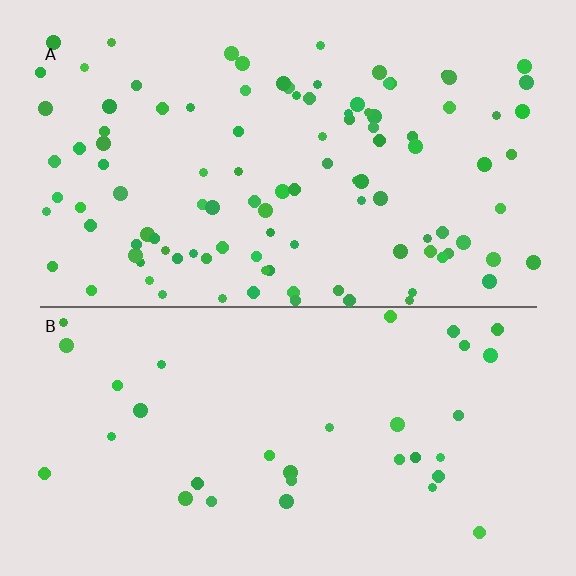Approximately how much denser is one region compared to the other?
Approximately 3.1× — region A over region B.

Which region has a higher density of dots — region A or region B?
A (the top).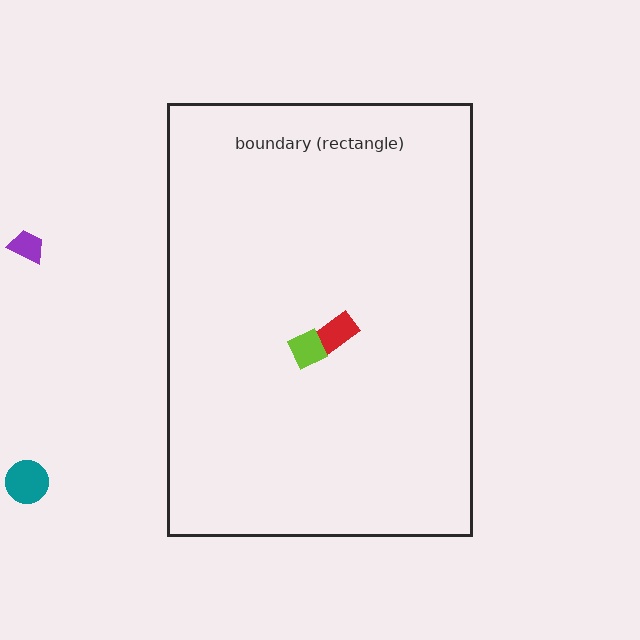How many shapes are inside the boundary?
2 inside, 2 outside.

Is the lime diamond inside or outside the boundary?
Inside.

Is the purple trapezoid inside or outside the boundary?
Outside.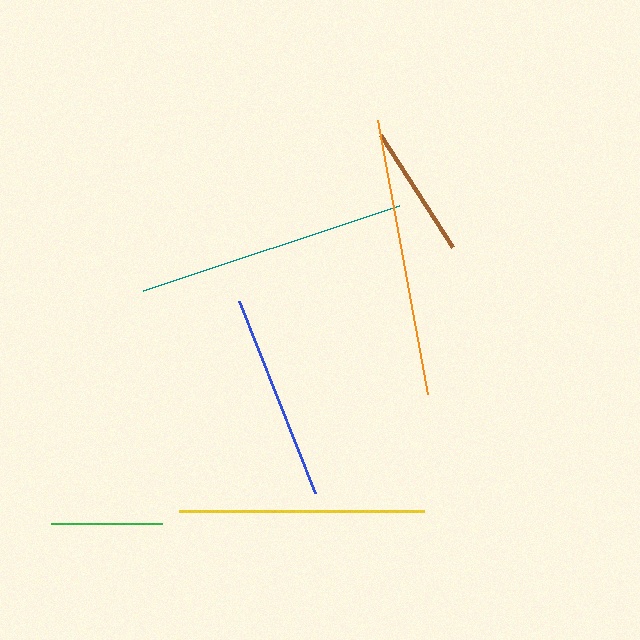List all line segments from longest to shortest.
From longest to shortest: orange, teal, yellow, blue, brown, green.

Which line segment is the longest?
The orange line is the longest at approximately 279 pixels.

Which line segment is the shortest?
The green line is the shortest at approximately 112 pixels.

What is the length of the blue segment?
The blue segment is approximately 207 pixels long.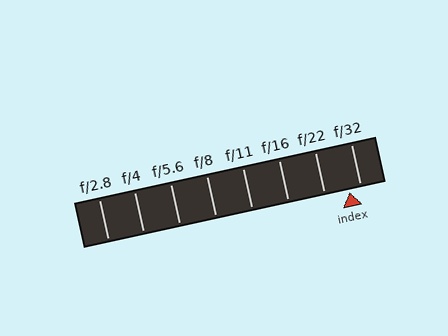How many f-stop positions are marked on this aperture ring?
There are 8 f-stop positions marked.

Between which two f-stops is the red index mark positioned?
The index mark is between f/22 and f/32.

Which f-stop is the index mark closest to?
The index mark is closest to f/32.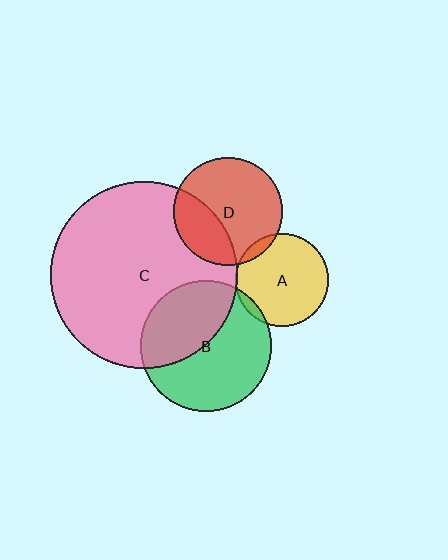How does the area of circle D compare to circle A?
Approximately 1.4 times.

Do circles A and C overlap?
Yes.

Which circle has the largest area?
Circle C (pink).